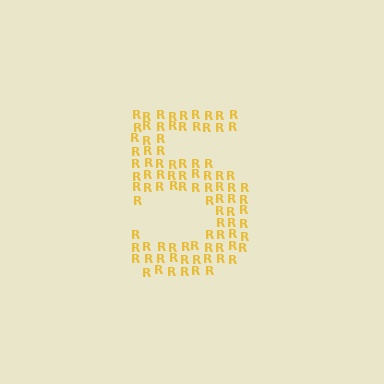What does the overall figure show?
The overall figure shows the digit 5.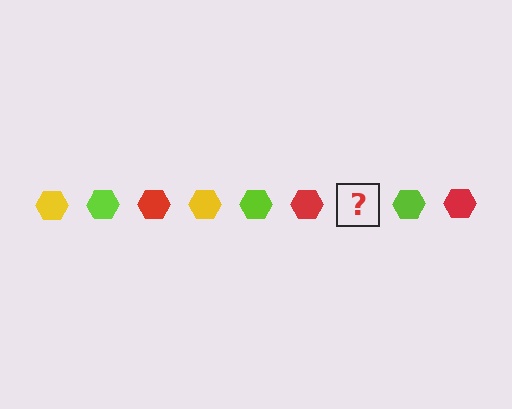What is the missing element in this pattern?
The missing element is a yellow hexagon.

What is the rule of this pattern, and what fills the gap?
The rule is that the pattern cycles through yellow, lime, red hexagons. The gap should be filled with a yellow hexagon.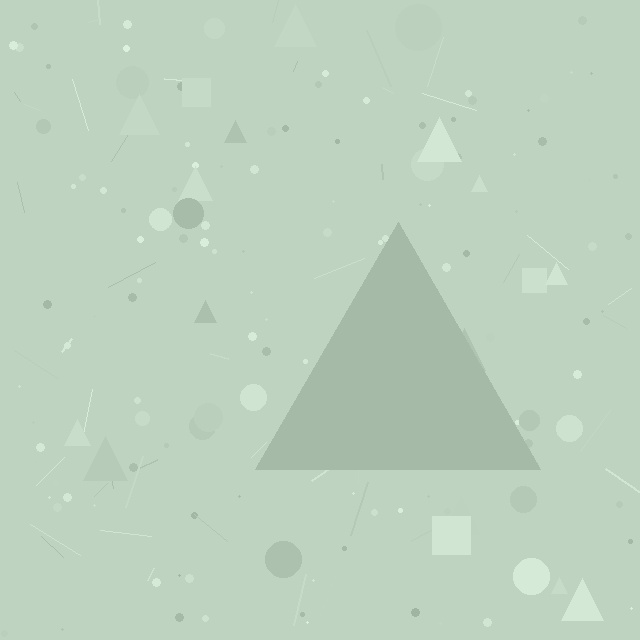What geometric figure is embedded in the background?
A triangle is embedded in the background.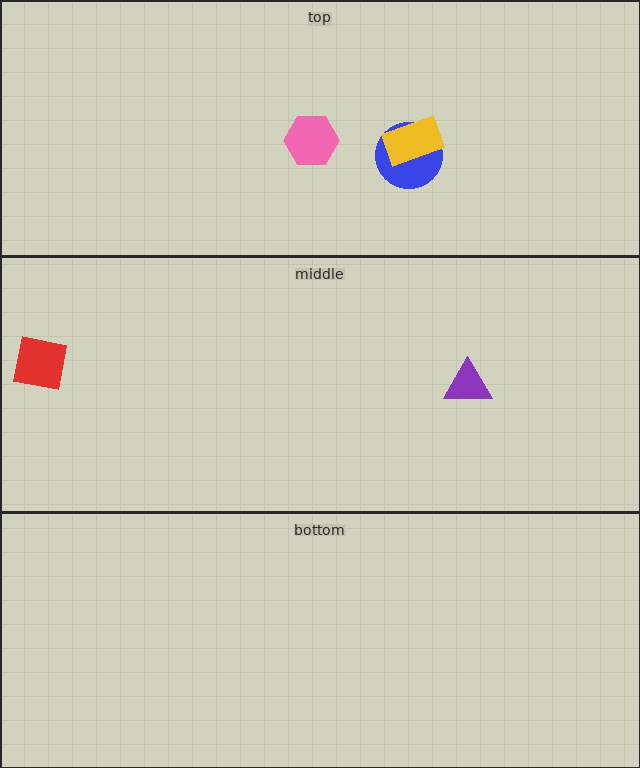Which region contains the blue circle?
The top region.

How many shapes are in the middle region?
2.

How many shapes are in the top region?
3.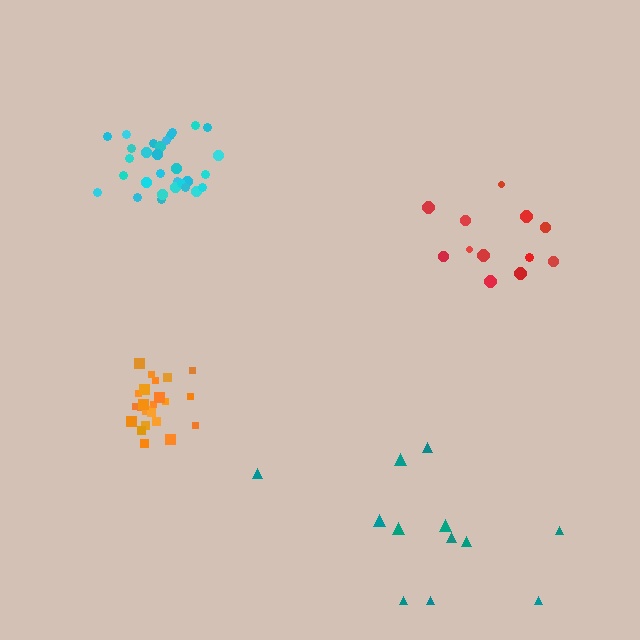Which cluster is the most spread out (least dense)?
Teal.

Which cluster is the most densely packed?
Orange.